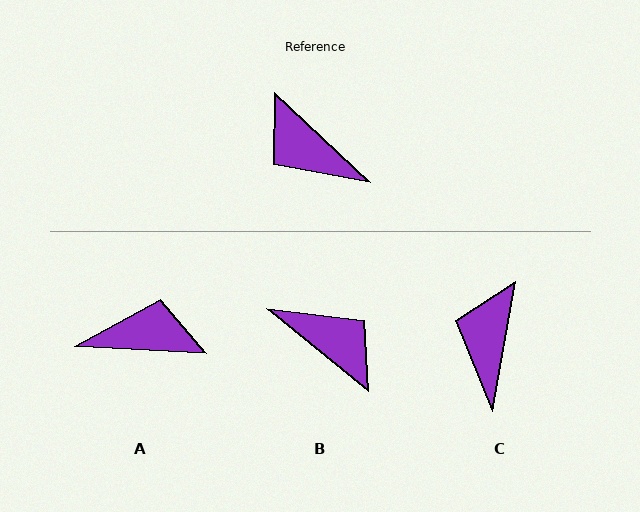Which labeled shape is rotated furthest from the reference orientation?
B, about 176 degrees away.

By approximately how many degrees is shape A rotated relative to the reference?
Approximately 140 degrees clockwise.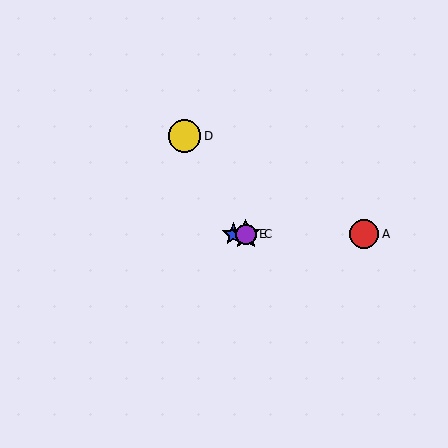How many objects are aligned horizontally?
4 objects (A, B, C, E) are aligned horizontally.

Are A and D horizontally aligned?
No, A is at y≈234 and D is at y≈136.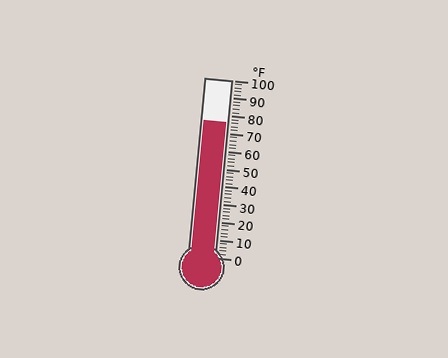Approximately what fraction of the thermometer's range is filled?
The thermometer is filled to approximately 75% of its range.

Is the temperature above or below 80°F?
The temperature is below 80°F.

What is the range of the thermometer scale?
The thermometer scale ranges from 0°F to 100°F.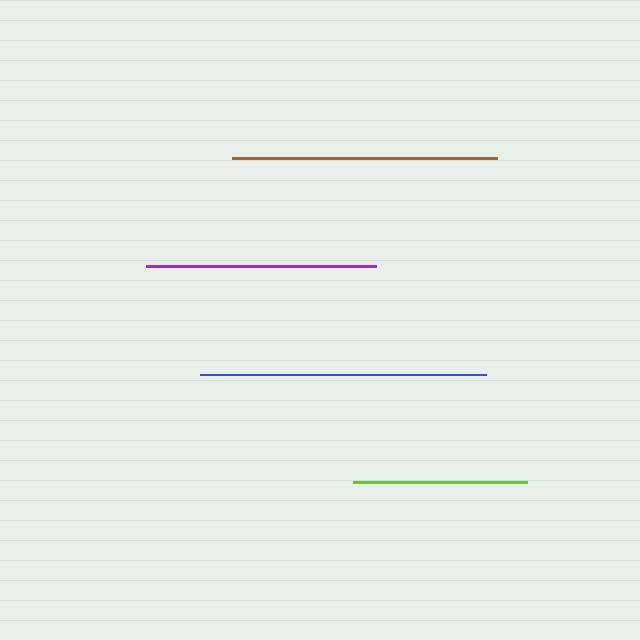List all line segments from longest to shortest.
From longest to shortest: blue, brown, purple, lime.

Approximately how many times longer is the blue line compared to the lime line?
The blue line is approximately 1.6 times the length of the lime line.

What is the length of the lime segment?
The lime segment is approximately 174 pixels long.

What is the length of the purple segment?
The purple segment is approximately 230 pixels long.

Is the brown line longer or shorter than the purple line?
The brown line is longer than the purple line.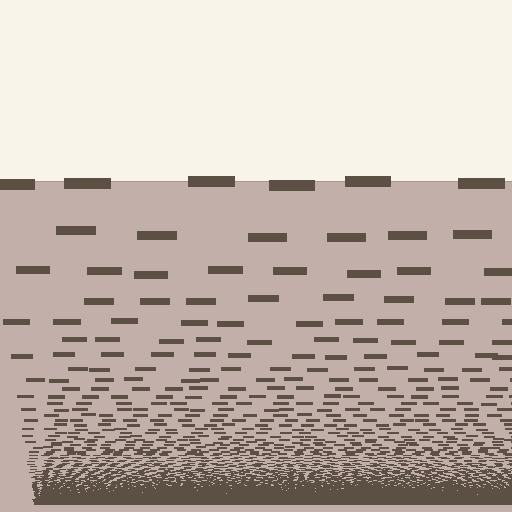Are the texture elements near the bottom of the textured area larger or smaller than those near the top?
Smaller. The gradient is inverted — elements near the bottom are smaller and denser.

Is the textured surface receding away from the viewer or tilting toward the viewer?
The surface appears to tilt toward the viewer. Texture elements get larger and sparser toward the top.